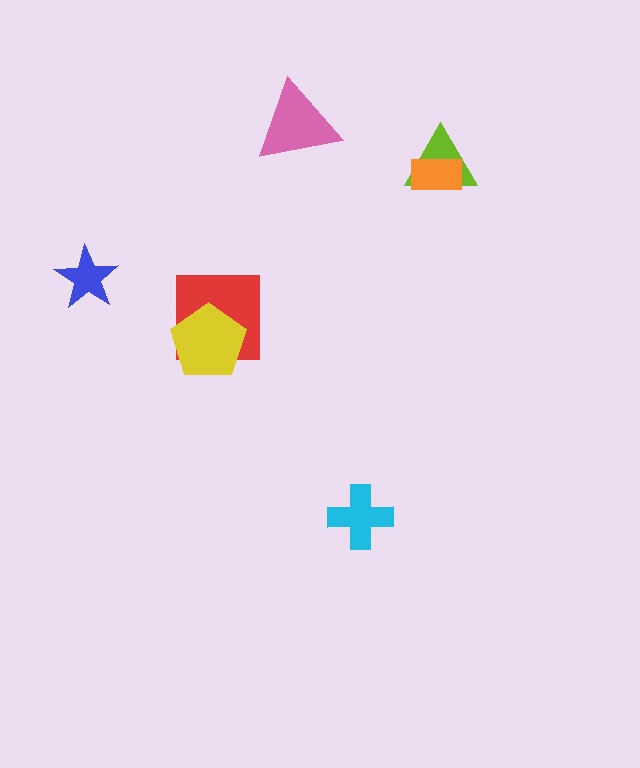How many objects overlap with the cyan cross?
0 objects overlap with the cyan cross.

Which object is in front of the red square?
The yellow pentagon is in front of the red square.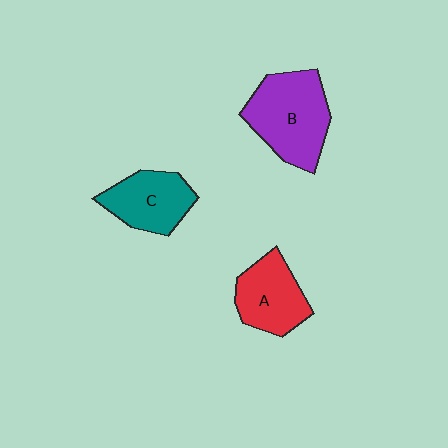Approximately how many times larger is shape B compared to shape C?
Approximately 1.4 times.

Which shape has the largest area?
Shape B (purple).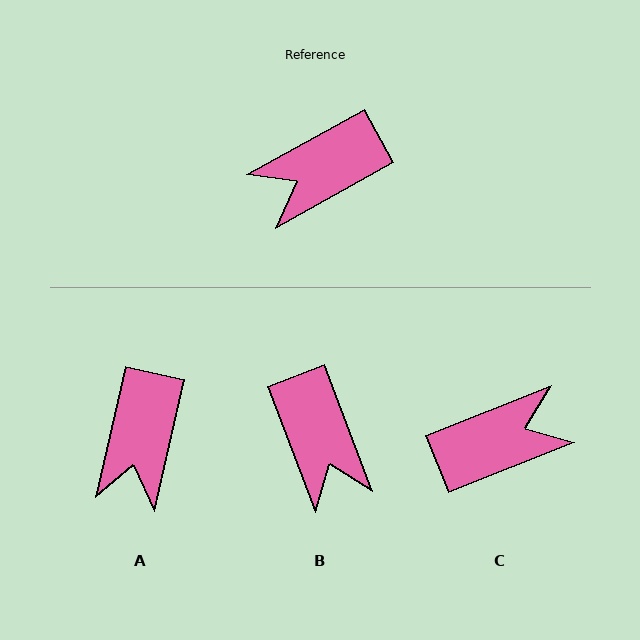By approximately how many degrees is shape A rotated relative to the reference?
Approximately 48 degrees counter-clockwise.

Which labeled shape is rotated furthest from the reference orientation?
C, about 173 degrees away.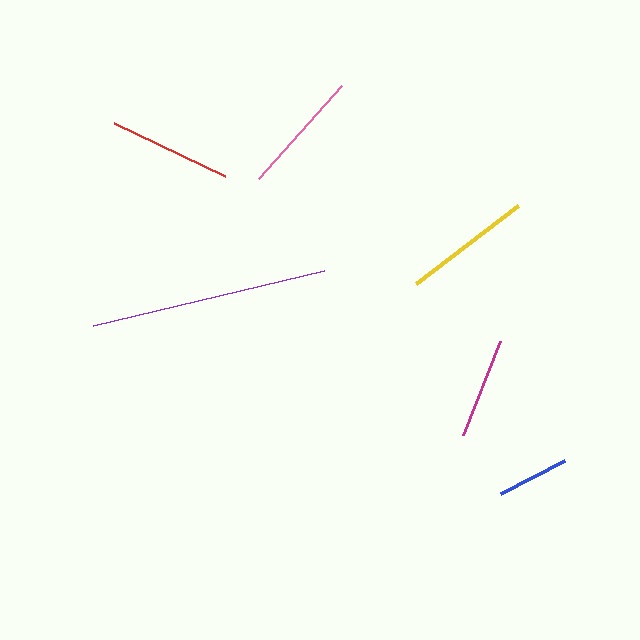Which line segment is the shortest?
The blue line is the shortest at approximately 71 pixels.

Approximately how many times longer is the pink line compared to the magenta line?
The pink line is approximately 1.2 times the length of the magenta line.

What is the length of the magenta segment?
The magenta segment is approximately 100 pixels long.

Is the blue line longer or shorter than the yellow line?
The yellow line is longer than the blue line.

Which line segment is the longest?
The purple line is the longest at approximately 238 pixels.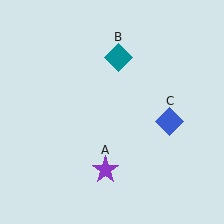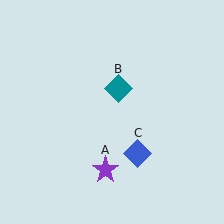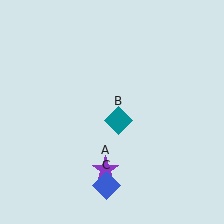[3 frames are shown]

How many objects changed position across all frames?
2 objects changed position: teal diamond (object B), blue diamond (object C).